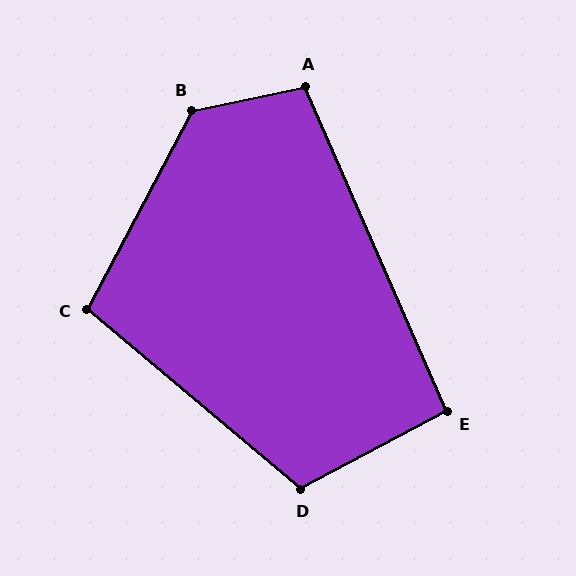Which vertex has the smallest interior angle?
E, at approximately 94 degrees.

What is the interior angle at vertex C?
Approximately 102 degrees (obtuse).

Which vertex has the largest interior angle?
B, at approximately 129 degrees.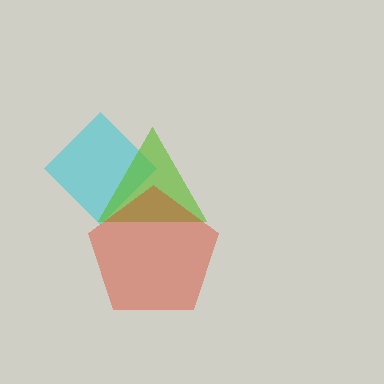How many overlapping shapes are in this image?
There are 3 overlapping shapes in the image.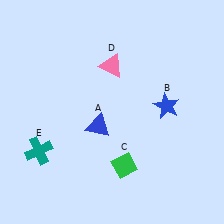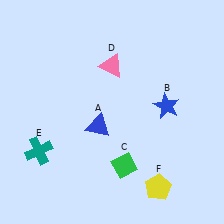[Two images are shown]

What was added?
A yellow pentagon (F) was added in Image 2.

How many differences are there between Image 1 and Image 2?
There is 1 difference between the two images.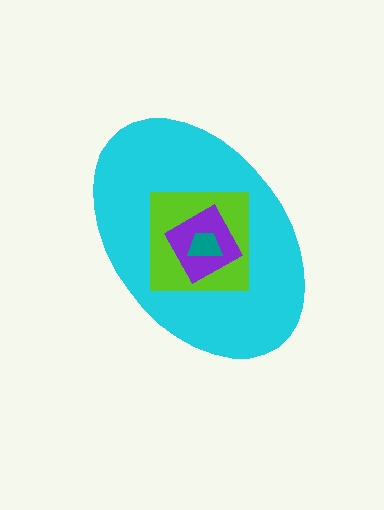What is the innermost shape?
The teal trapezoid.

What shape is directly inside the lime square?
The purple diamond.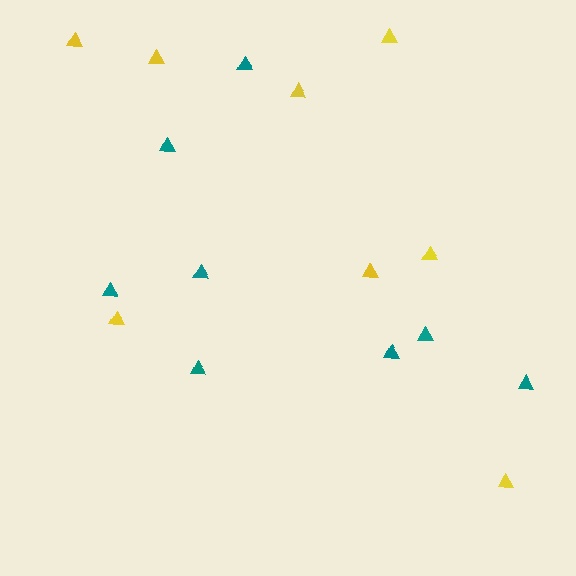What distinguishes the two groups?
There are 2 groups: one group of teal triangles (8) and one group of yellow triangles (8).